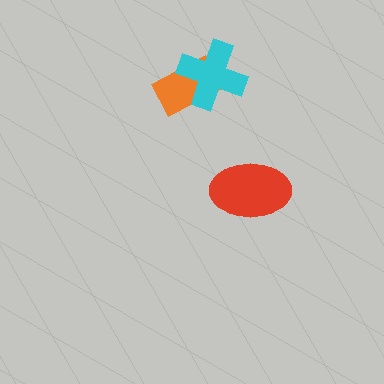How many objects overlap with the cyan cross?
1 object overlaps with the cyan cross.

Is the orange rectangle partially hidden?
Yes, it is partially covered by another shape.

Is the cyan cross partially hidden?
No, no other shape covers it.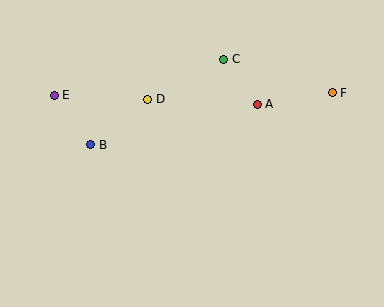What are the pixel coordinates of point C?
Point C is at (224, 59).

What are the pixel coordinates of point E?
Point E is at (54, 95).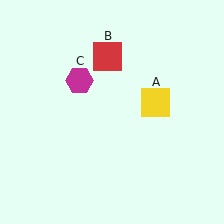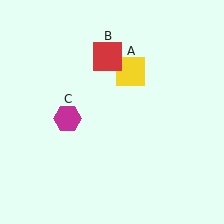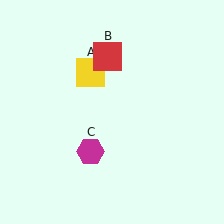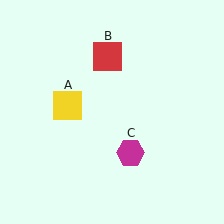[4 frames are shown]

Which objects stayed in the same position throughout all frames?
Red square (object B) remained stationary.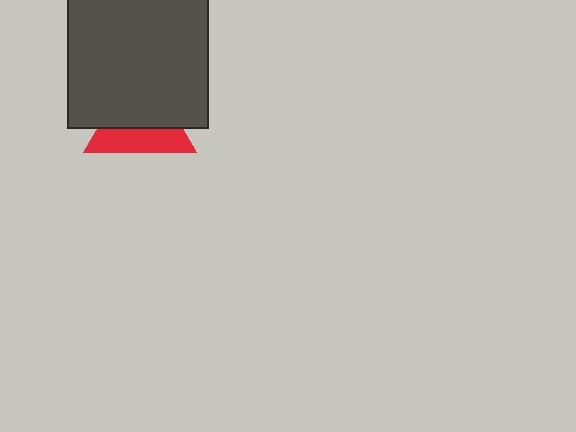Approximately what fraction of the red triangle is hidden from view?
Roughly 57% of the red triangle is hidden behind the dark gray rectangle.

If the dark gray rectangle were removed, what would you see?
You would see the complete red triangle.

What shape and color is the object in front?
The object in front is a dark gray rectangle.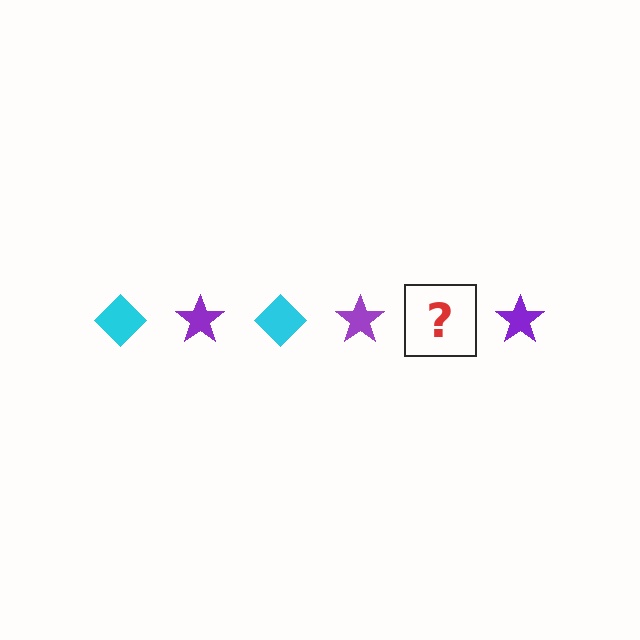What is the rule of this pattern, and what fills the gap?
The rule is that the pattern alternates between cyan diamond and purple star. The gap should be filled with a cyan diamond.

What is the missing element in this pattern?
The missing element is a cyan diamond.